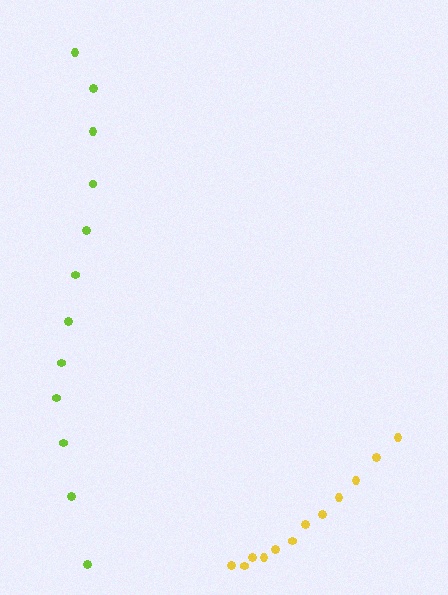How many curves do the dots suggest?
There are 2 distinct paths.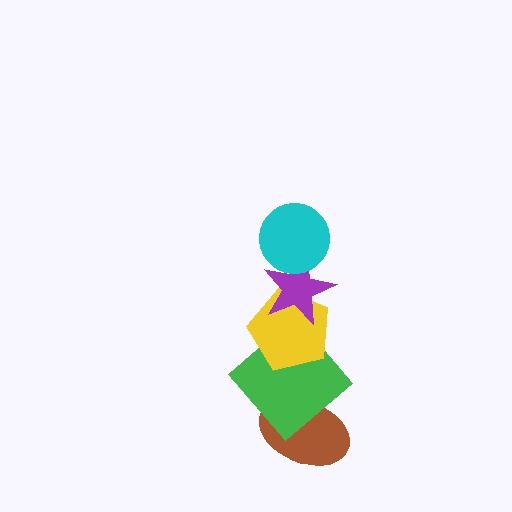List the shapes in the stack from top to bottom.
From top to bottom: the cyan circle, the purple star, the yellow pentagon, the green diamond, the brown ellipse.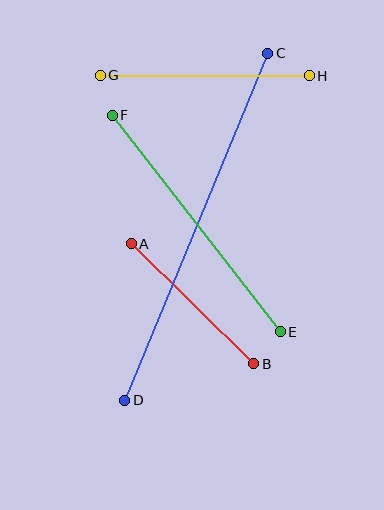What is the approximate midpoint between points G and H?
The midpoint is at approximately (205, 76) pixels.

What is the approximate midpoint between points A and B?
The midpoint is at approximately (192, 304) pixels.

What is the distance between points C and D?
The distance is approximately 375 pixels.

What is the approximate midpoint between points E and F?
The midpoint is at approximately (196, 224) pixels.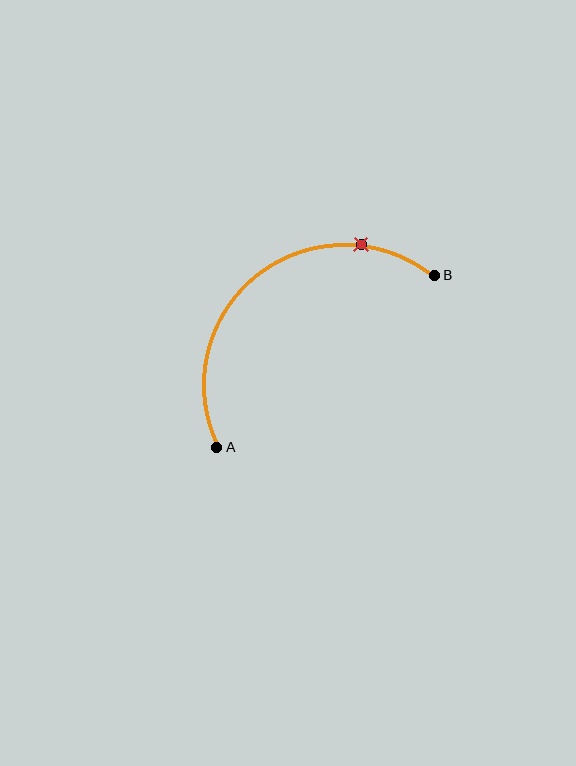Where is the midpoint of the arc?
The arc midpoint is the point on the curve farthest from the straight line joining A and B. It sits above and to the left of that line.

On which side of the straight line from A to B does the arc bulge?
The arc bulges above and to the left of the straight line connecting A and B.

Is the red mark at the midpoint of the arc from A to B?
No. The red mark lies on the arc but is closer to endpoint B. The arc midpoint would be at the point on the curve equidistant along the arc from both A and B.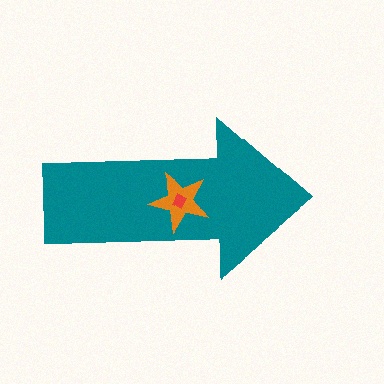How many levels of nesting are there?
3.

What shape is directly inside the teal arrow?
The orange star.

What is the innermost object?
The red diamond.